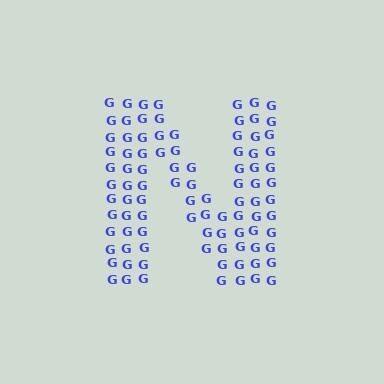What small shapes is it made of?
It is made of small letter G's.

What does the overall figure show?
The overall figure shows the letter N.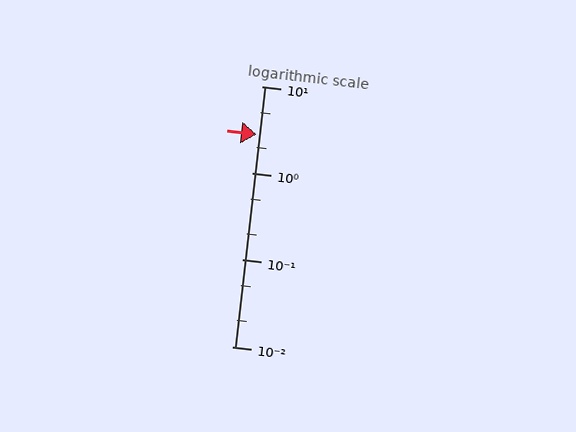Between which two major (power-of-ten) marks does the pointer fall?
The pointer is between 1 and 10.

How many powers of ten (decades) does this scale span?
The scale spans 3 decades, from 0.01 to 10.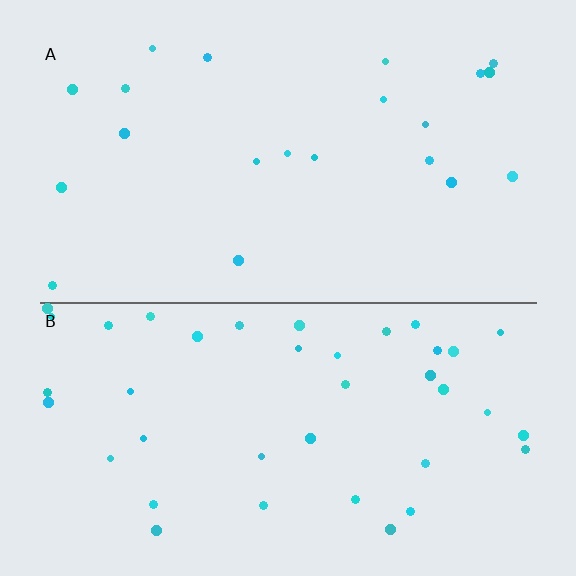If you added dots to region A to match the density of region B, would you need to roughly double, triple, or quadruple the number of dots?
Approximately double.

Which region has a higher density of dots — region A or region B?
B (the bottom).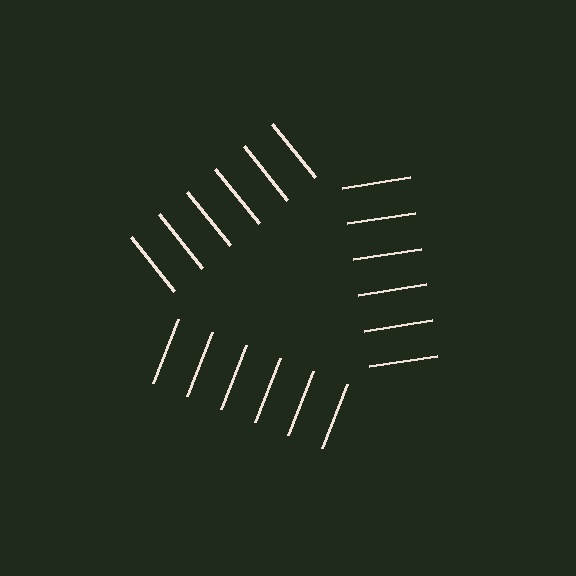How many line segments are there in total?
18 — 6 along each of the 3 edges.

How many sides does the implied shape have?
3 sides — the line-ends trace a triangle.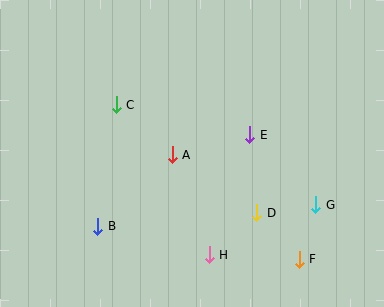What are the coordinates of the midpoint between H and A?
The midpoint between H and A is at (191, 205).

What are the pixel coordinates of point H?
Point H is at (209, 255).